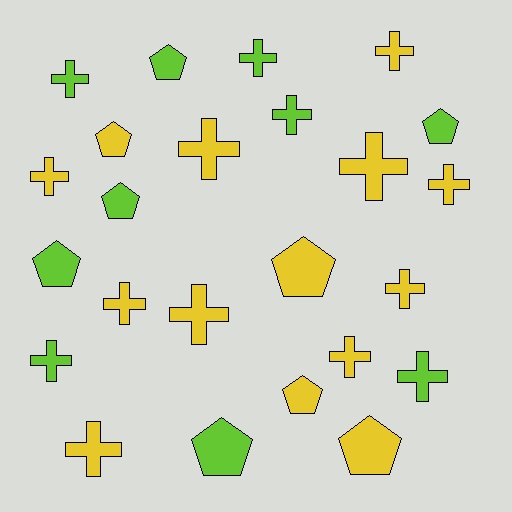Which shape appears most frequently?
Cross, with 15 objects.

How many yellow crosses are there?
There are 10 yellow crosses.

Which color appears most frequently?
Yellow, with 14 objects.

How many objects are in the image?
There are 24 objects.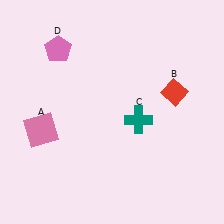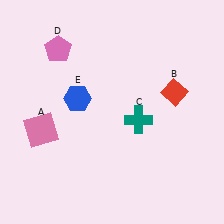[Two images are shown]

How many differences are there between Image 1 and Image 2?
There is 1 difference between the two images.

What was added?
A blue hexagon (E) was added in Image 2.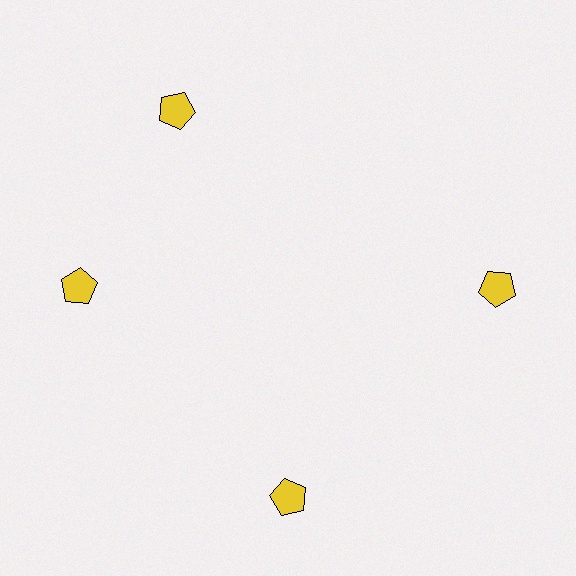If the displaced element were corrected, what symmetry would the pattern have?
It would have 4-fold rotational symmetry — the pattern would map onto itself every 90 degrees.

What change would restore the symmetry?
The symmetry would be restored by rotating it back into even spacing with its neighbors so that all 4 pentagons sit at equal angles and equal distance from the center.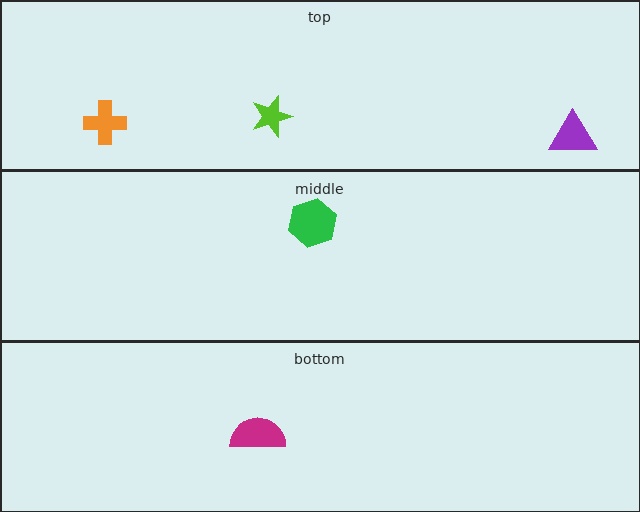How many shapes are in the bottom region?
1.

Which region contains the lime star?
The top region.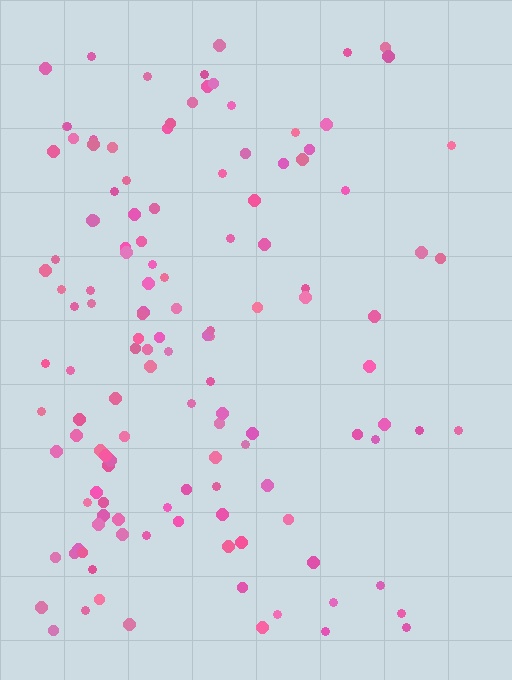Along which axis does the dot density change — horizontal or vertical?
Horizontal.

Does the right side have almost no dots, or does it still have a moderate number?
Still a moderate number, just noticeably fewer than the left.